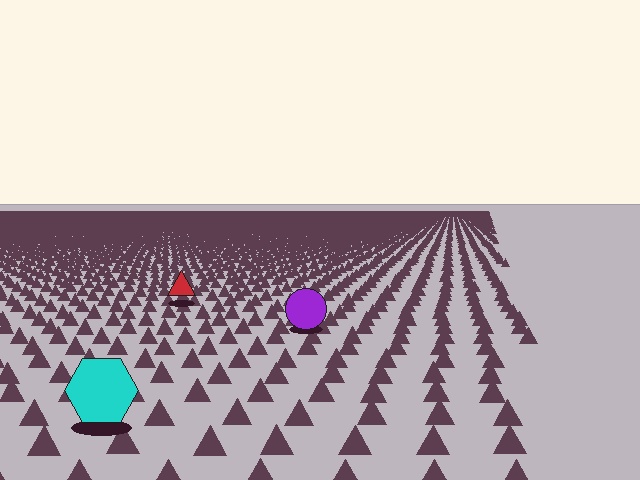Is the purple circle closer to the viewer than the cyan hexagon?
No. The cyan hexagon is closer — you can tell from the texture gradient: the ground texture is coarser near it.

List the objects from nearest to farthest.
From nearest to farthest: the cyan hexagon, the purple circle, the red triangle.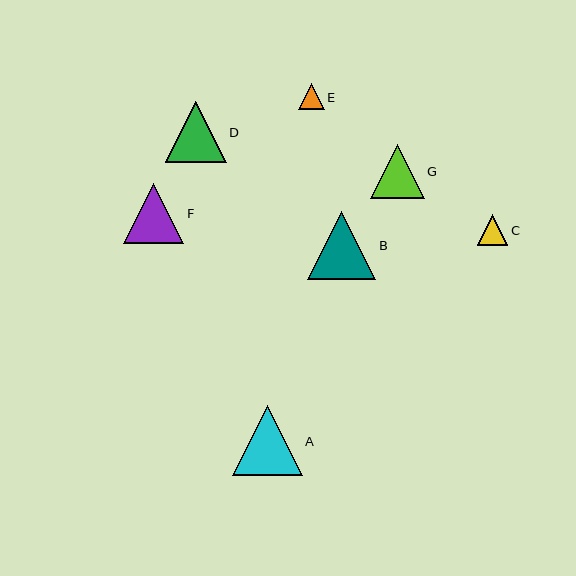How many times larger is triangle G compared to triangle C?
Triangle G is approximately 1.8 times the size of triangle C.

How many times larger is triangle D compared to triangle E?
Triangle D is approximately 2.4 times the size of triangle E.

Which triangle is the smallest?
Triangle E is the smallest with a size of approximately 26 pixels.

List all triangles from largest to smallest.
From largest to smallest: A, B, D, F, G, C, E.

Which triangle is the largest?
Triangle A is the largest with a size of approximately 69 pixels.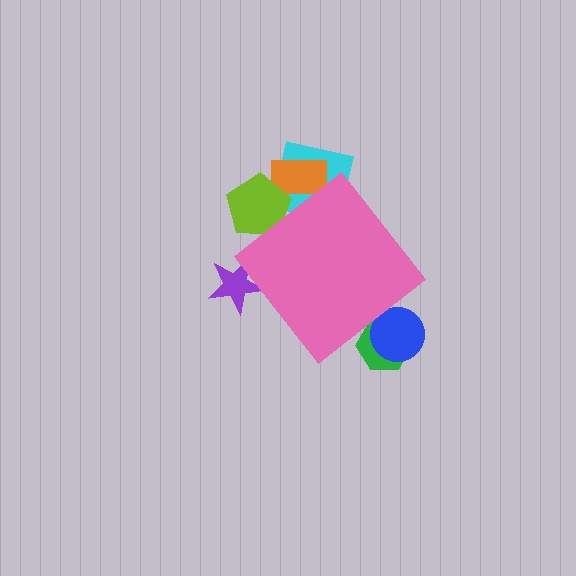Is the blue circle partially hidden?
Yes, the blue circle is partially hidden behind the pink diamond.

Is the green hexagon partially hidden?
Yes, the green hexagon is partially hidden behind the pink diamond.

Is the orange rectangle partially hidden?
Yes, the orange rectangle is partially hidden behind the pink diamond.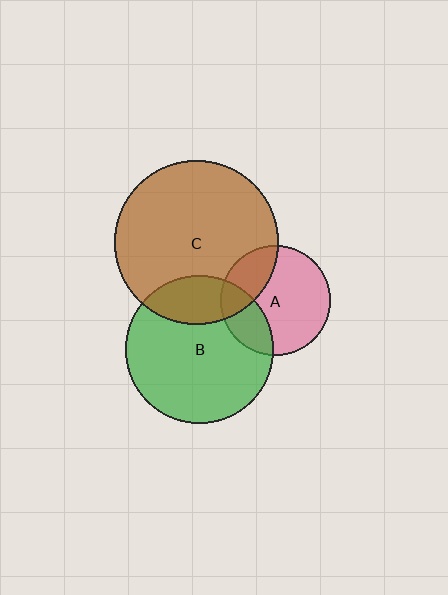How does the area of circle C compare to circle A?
Approximately 2.2 times.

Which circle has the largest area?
Circle C (brown).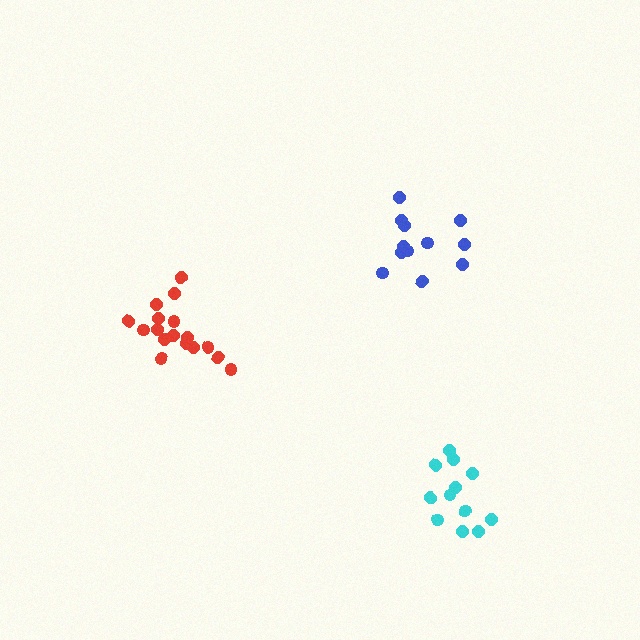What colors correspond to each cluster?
The clusters are colored: blue, red, cyan.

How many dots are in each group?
Group 1: 12 dots, Group 2: 17 dots, Group 3: 12 dots (41 total).